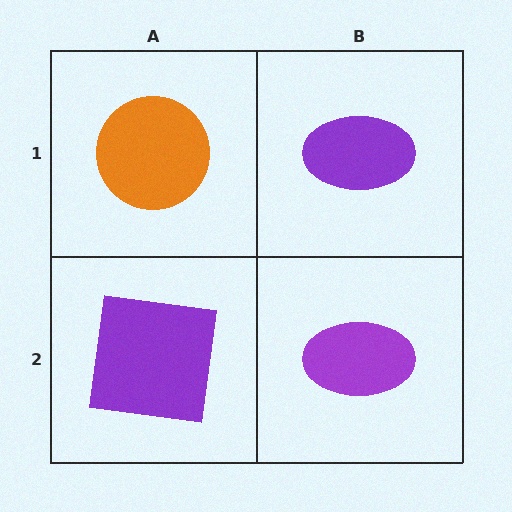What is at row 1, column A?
An orange circle.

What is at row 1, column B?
A purple ellipse.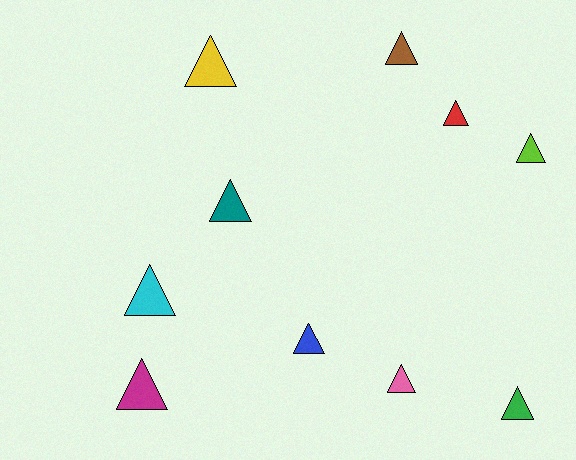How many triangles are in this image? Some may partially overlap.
There are 10 triangles.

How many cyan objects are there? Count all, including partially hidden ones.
There is 1 cyan object.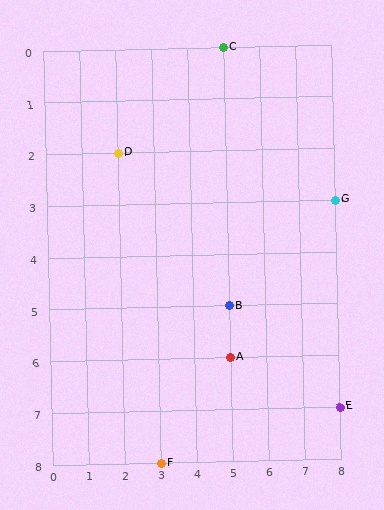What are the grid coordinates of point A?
Point A is at grid coordinates (5, 6).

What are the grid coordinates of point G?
Point G is at grid coordinates (8, 3).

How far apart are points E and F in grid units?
Points E and F are 5 columns and 1 row apart (about 5.1 grid units diagonally).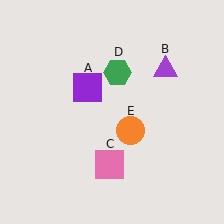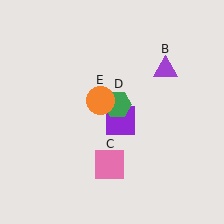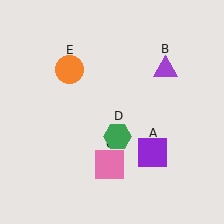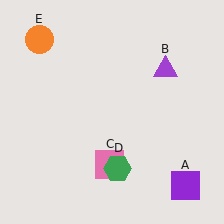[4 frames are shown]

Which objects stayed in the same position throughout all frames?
Purple triangle (object B) and pink square (object C) remained stationary.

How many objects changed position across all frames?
3 objects changed position: purple square (object A), green hexagon (object D), orange circle (object E).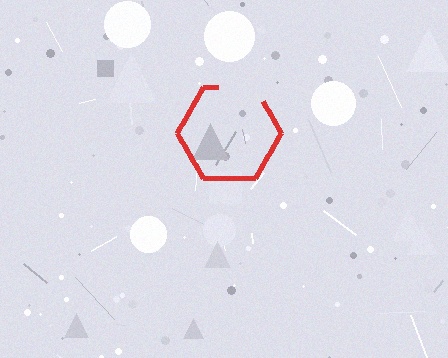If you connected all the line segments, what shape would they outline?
They would outline a hexagon.